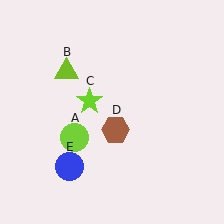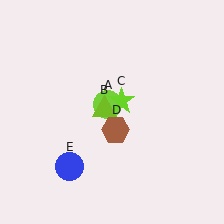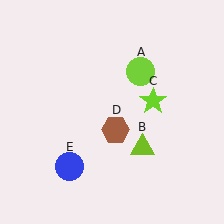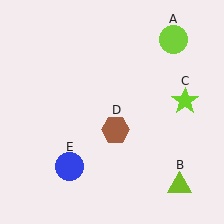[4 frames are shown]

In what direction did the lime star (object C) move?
The lime star (object C) moved right.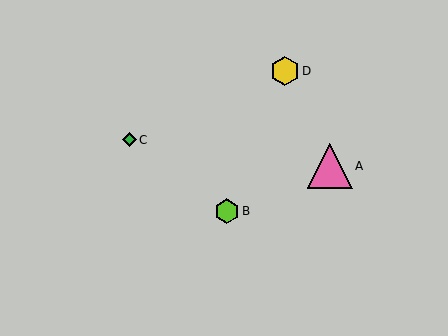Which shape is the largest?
The pink triangle (labeled A) is the largest.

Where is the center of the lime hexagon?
The center of the lime hexagon is at (227, 211).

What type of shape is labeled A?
Shape A is a pink triangle.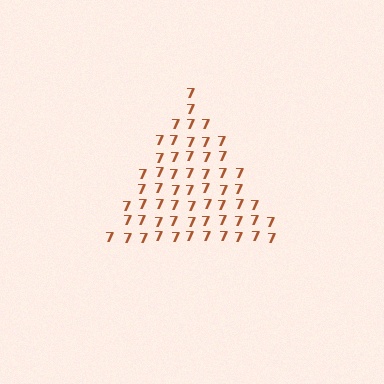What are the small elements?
The small elements are digit 7's.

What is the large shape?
The large shape is a triangle.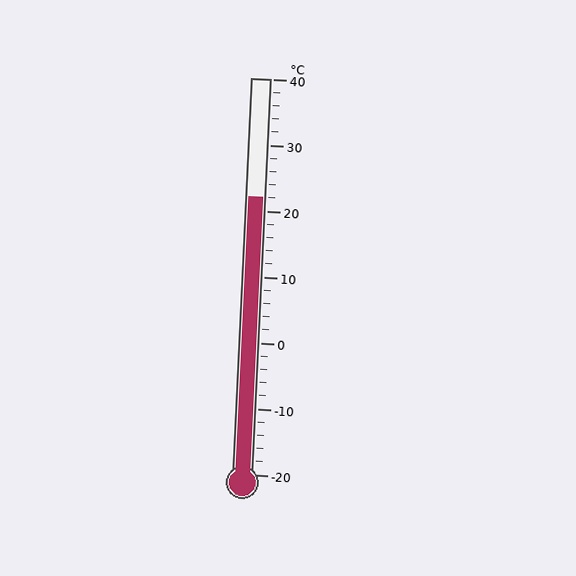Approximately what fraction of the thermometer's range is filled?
The thermometer is filled to approximately 70% of its range.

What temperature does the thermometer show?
The thermometer shows approximately 22°C.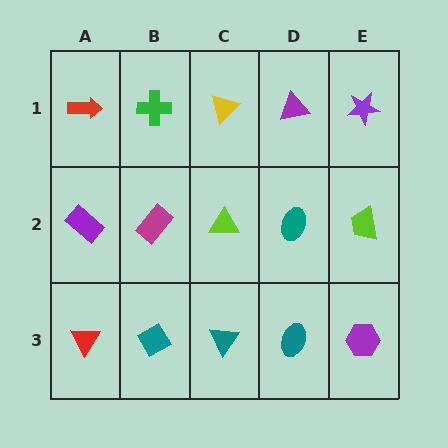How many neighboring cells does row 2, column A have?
3.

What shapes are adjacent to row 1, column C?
A lime triangle (row 2, column C), a green cross (row 1, column B), a purple triangle (row 1, column D).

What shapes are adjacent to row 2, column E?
A purple star (row 1, column E), a purple hexagon (row 3, column E), a teal ellipse (row 2, column D).